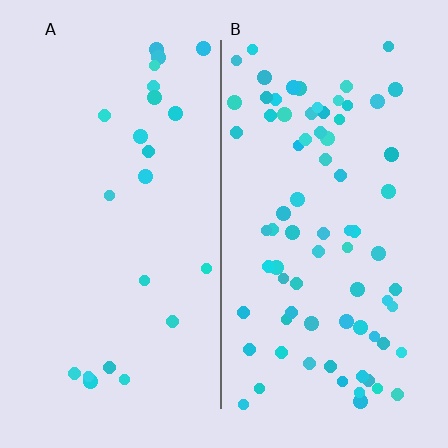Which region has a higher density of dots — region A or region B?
B (the right).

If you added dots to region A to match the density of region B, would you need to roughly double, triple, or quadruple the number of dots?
Approximately triple.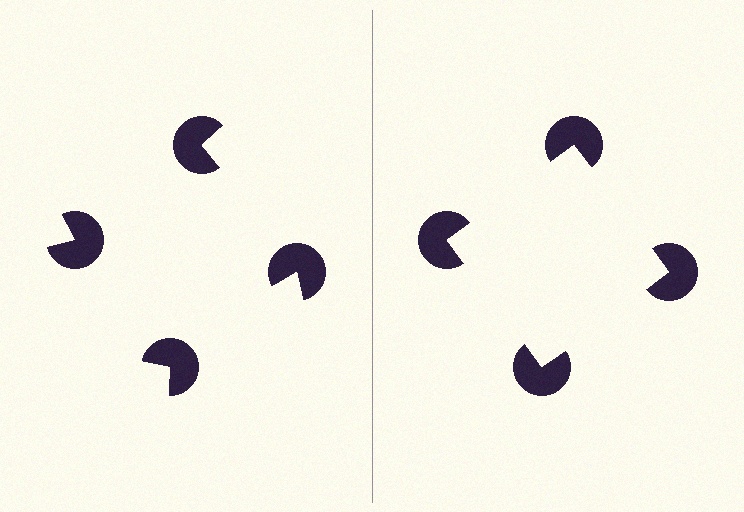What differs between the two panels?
The pac-man discs are positioned identically on both sides; only the wedge orientations differ. On the right they align to a square; on the left they are misaligned.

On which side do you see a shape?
An illusory square appears on the right side. On the left side the wedge cuts are rotated, so no coherent shape forms.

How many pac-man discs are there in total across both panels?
8 — 4 on each side.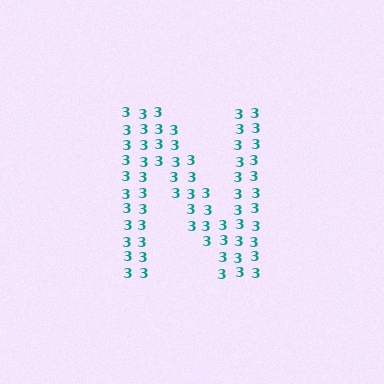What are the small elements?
The small elements are digit 3's.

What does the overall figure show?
The overall figure shows the letter N.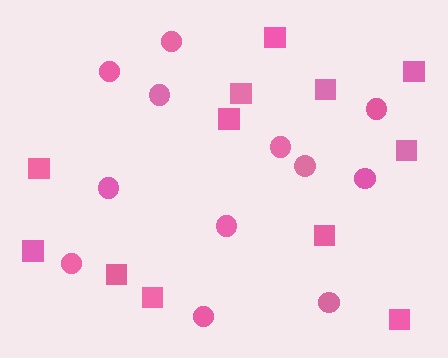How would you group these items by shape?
There are 2 groups: one group of squares (12) and one group of circles (12).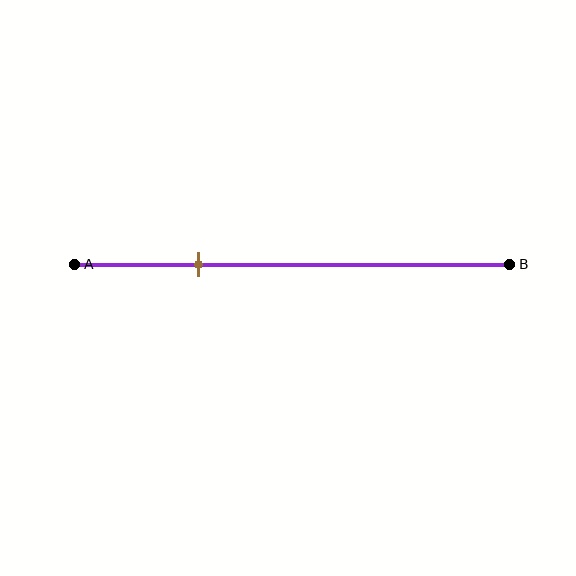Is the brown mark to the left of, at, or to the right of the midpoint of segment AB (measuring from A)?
The brown mark is to the left of the midpoint of segment AB.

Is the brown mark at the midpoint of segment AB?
No, the mark is at about 30% from A, not at the 50% midpoint.